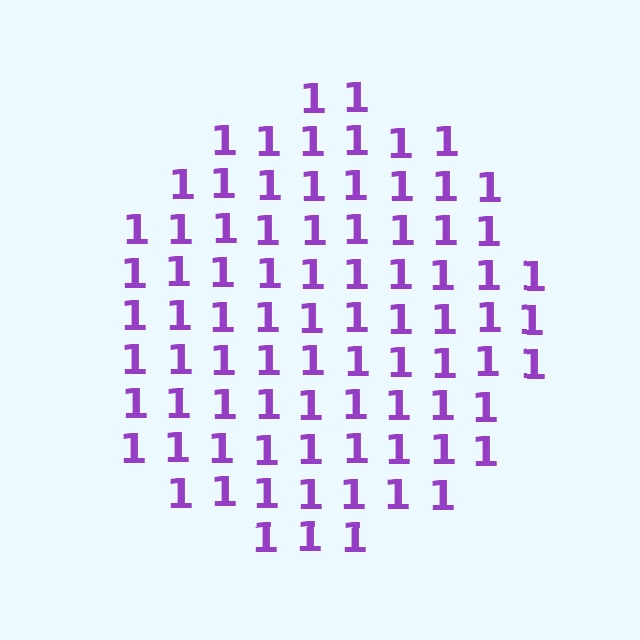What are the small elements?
The small elements are digit 1's.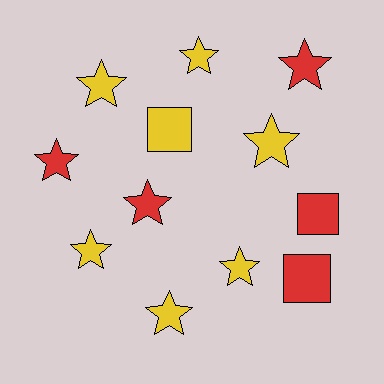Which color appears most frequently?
Yellow, with 7 objects.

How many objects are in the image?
There are 12 objects.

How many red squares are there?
There are 2 red squares.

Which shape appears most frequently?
Star, with 9 objects.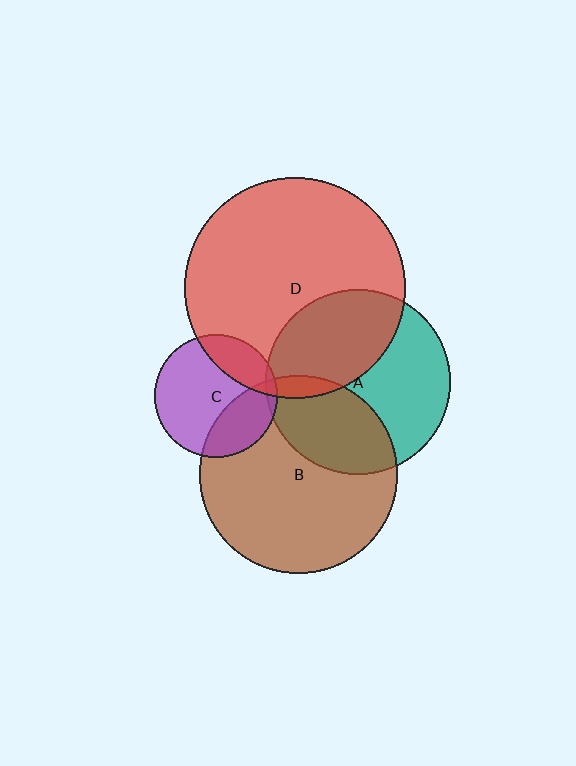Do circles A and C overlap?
Yes.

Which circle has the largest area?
Circle D (red).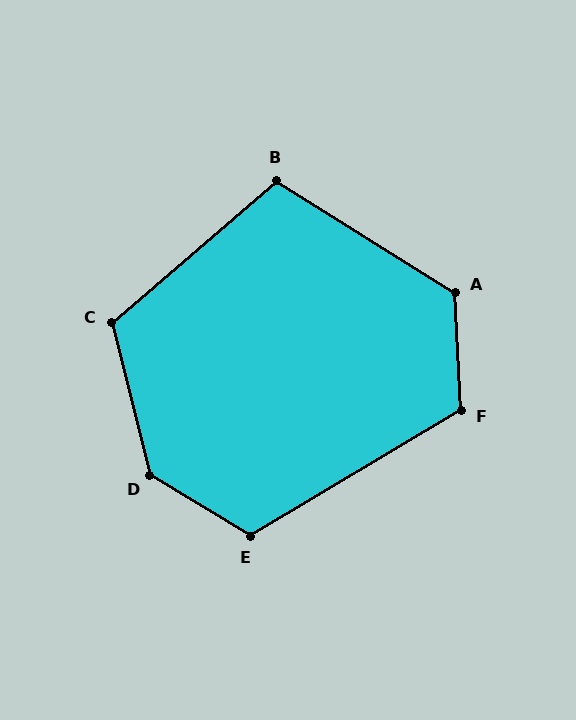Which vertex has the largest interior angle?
D, at approximately 135 degrees.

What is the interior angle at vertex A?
Approximately 125 degrees (obtuse).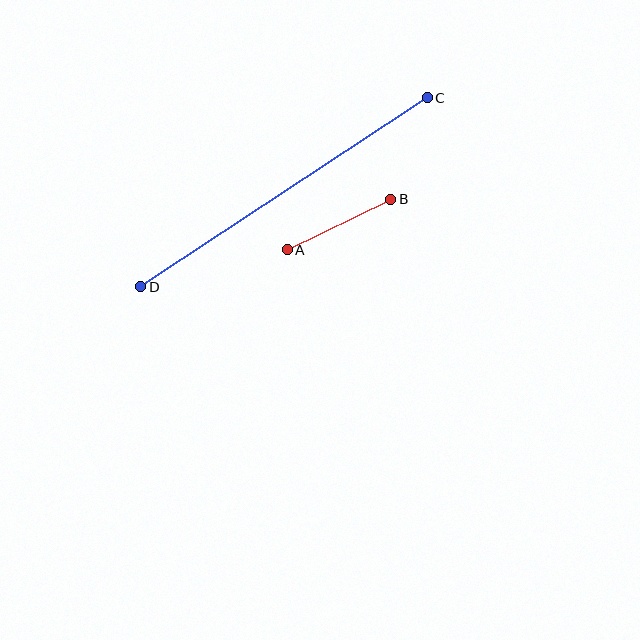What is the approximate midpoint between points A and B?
The midpoint is at approximately (339, 225) pixels.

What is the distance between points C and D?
The distance is approximately 343 pixels.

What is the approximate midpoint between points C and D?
The midpoint is at approximately (284, 192) pixels.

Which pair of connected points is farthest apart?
Points C and D are farthest apart.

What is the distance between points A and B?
The distance is approximately 115 pixels.